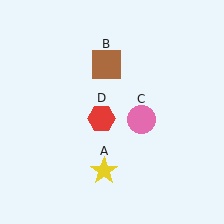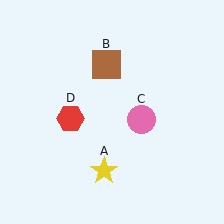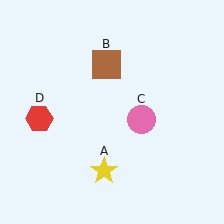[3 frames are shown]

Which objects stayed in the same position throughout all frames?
Yellow star (object A) and brown square (object B) and pink circle (object C) remained stationary.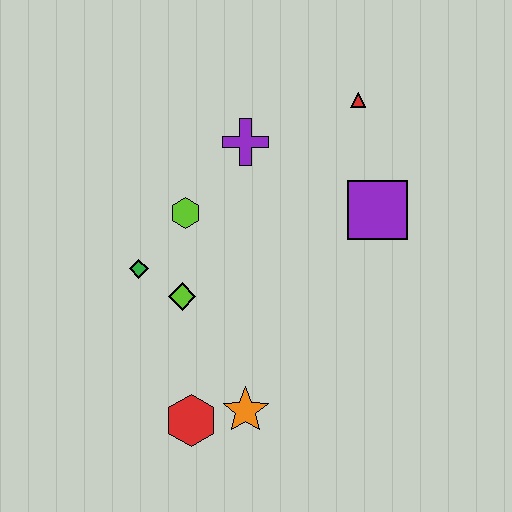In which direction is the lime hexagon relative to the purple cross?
The lime hexagon is below the purple cross.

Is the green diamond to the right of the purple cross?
No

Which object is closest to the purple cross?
The lime hexagon is closest to the purple cross.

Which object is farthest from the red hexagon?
The red triangle is farthest from the red hexagon.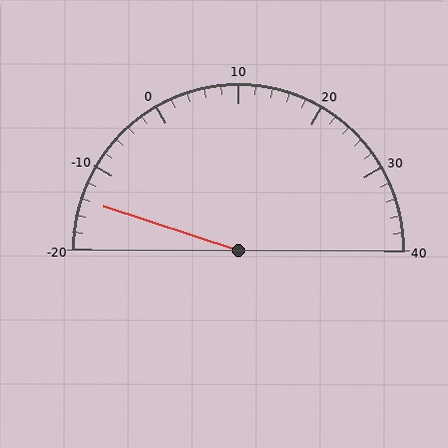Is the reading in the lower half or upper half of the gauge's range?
The reading is in the lower half of the range (-20 to 40).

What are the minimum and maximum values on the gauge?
The gauge ranges from -20 to 40.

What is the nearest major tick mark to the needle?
The nearest major tick mark is -10.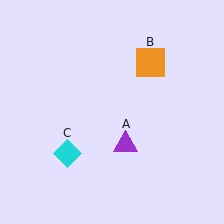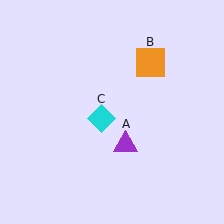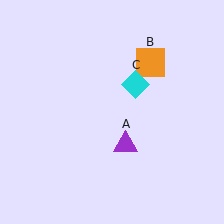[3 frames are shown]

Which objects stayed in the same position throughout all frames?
Purple triangle (object A) and orange square (object B) remained stationary.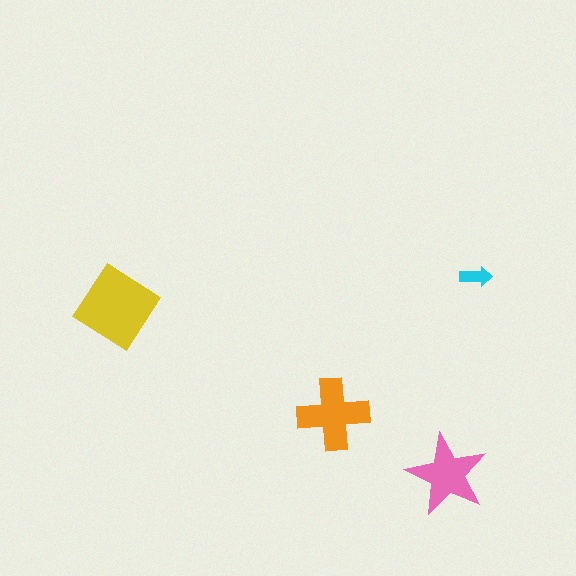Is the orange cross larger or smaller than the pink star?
Larger.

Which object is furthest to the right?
The cyan arrow is rightmost.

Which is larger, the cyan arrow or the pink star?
The pink star.